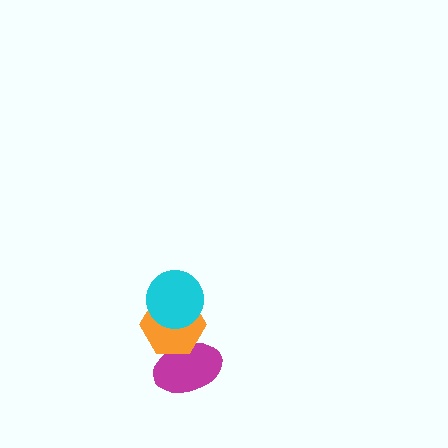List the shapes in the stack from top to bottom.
From top to bottom: the cyan circle, the orange hexagon, the magenta ellipse.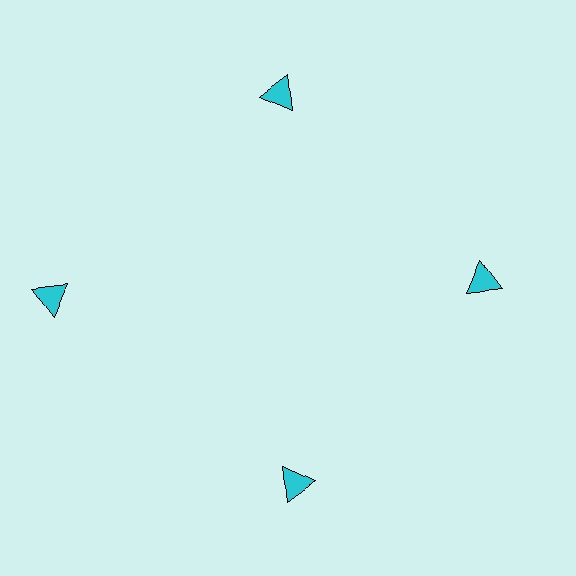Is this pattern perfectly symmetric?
No. The 4 cyan triangles are arranged in a ring, but one element near the 9 o'clock position is pushed outward from the center, breaking the 4-fold rotational symmetry.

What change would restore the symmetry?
The symmetry would be restored by moving it inward, back onto the ring so that all 4 triangles sit at equal angles and equal distance from the center.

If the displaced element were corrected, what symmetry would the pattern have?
It would have 4-fold rotational symmetry — the pattern would map onto itself every 90 degrees.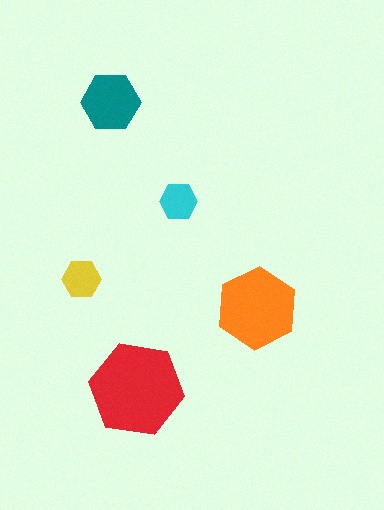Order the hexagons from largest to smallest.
the red one, the orange one, the teal one, the yellow one, the cyan one.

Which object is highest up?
The teal hexagon is topmost.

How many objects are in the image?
There are 5 objects in the image.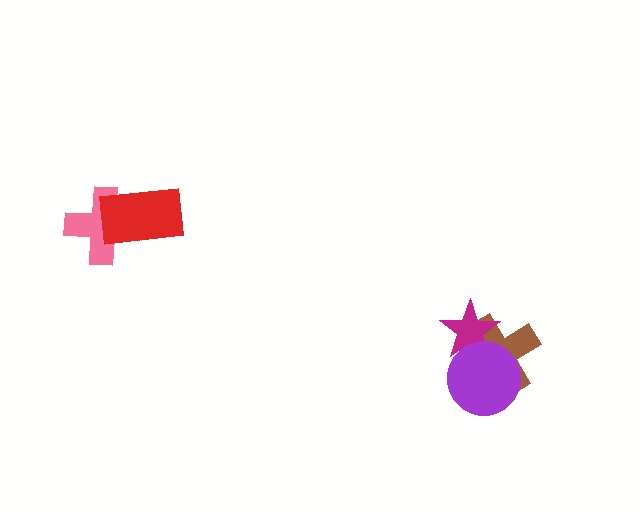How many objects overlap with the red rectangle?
1 object overlaps with the red rectangle.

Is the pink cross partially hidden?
Yes, it is partially covered by another shape.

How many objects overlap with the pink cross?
1 object overlaps with the pink cross.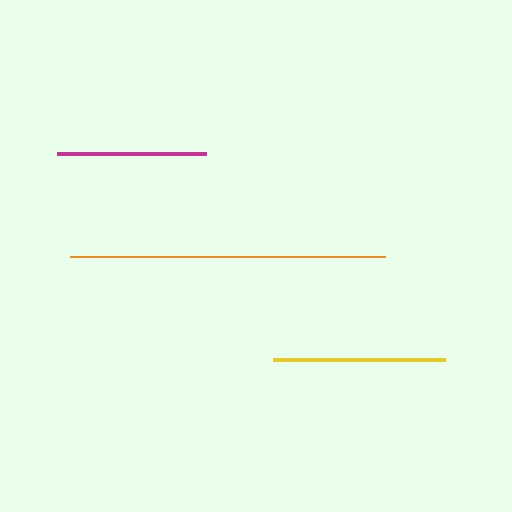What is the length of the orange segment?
The orange segment is approximately 315 pixels long.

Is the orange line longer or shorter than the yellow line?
The orange line is longer than the yellow line.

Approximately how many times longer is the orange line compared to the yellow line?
The orange line is approximately 1.8 times the length of the yellow line.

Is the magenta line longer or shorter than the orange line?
The orange line is longer than the magenta line.